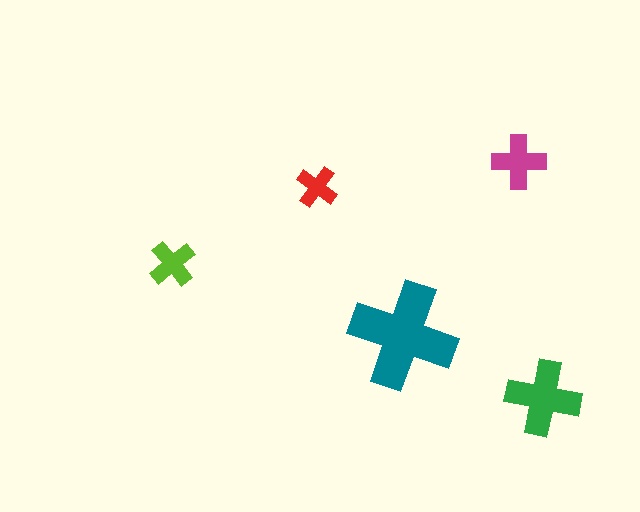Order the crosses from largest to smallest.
the teal one, the green one, the magenta one, the lime one, the red one.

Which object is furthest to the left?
The lime cross is leftmost.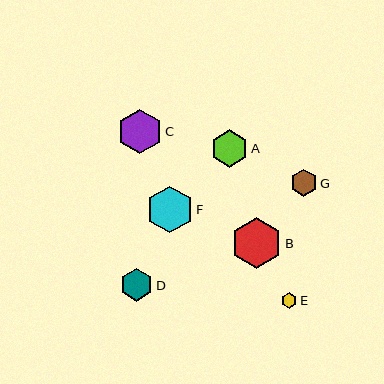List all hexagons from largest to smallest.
From largest to smallest: B, F, C, A, D, G, E.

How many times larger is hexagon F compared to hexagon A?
Hexagon F is approximately 1.3 times the size of hexagon A.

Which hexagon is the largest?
Hexagon B is the largest with a size of approximately 50 pixels.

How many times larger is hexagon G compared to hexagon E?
Hexagon G is approximately 1.7 times the size of hexagon E.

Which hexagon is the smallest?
Hexagon E is the smallest with a size of approximately 15 pixels.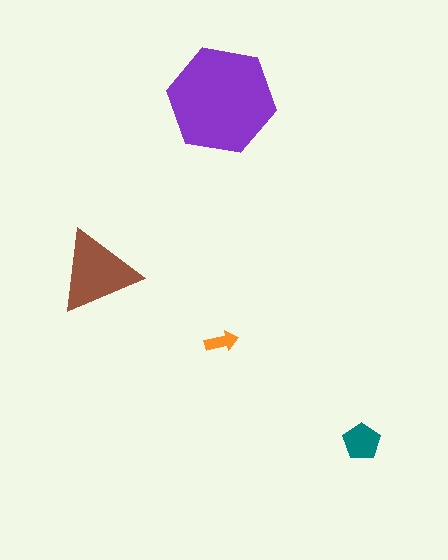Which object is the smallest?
The orange arrow.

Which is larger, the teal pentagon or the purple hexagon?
The purple hexagon.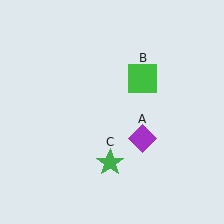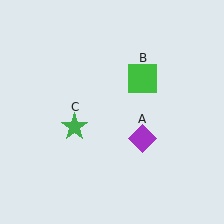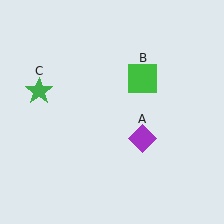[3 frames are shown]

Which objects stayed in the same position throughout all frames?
Purple diamond (object A) and green square (object B) remained stationary.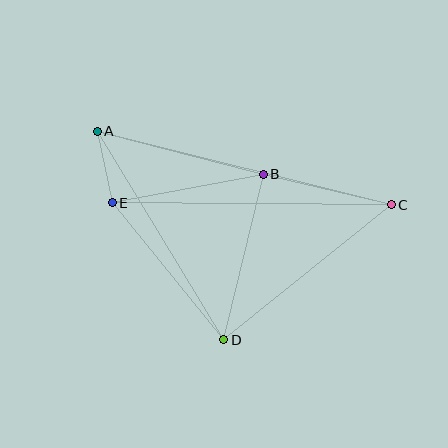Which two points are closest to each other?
Points A and E are closest to each other.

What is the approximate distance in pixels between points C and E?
The distance between C and E is approximately 279 pixels.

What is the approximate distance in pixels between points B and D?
The distance between B and D is approximately 171 pixels.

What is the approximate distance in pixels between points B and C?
The distance between B and C is approximately 131 pixels.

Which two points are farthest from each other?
Points A and C are farthest from each other.